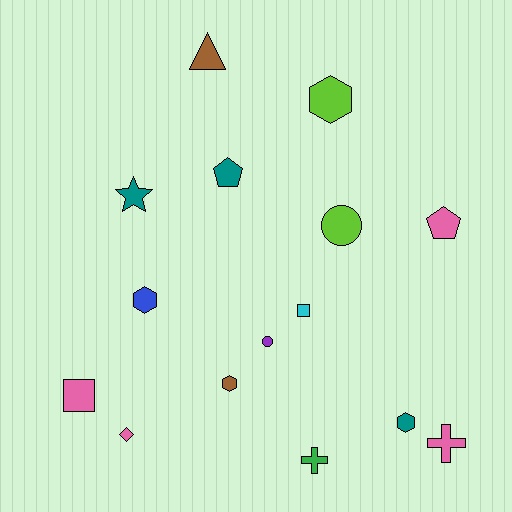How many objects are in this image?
There are 15 objects.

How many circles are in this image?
There are 2 circles.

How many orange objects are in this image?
There are no orange objects.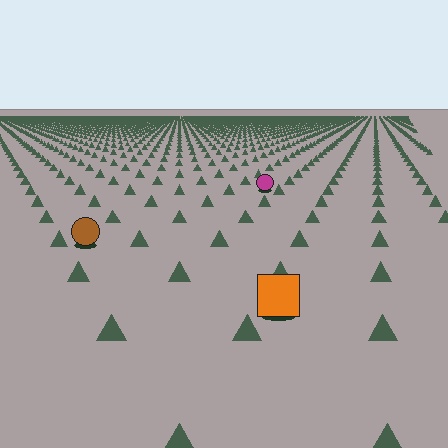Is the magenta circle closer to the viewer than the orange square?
No. The orange square is closer — you can tell from the texture gradient: the ground texture is coarser near it.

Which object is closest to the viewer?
The orange square is closest. The texture marks near it are larger and more spread out.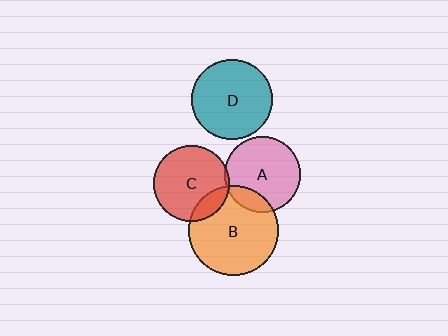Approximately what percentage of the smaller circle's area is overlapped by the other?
Approximately 15%.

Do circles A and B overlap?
Yes.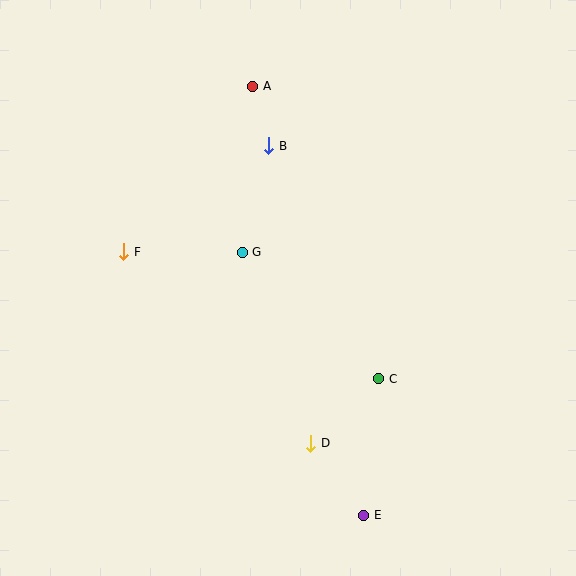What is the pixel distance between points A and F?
The distance between A and F is 210 pixels.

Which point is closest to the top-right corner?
Point A is closest to the top-right corner.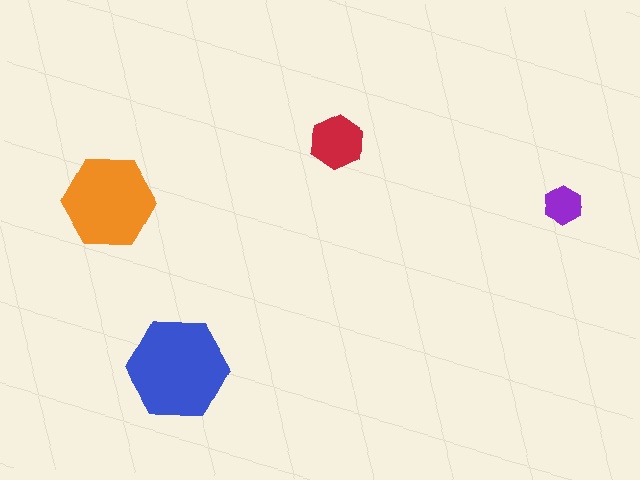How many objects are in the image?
There are 4 objects in the image.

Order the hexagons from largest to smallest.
the blue one, the orange one, the red one, the purple one.